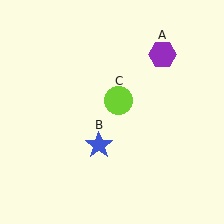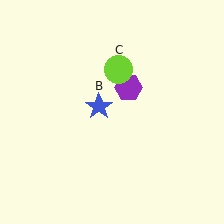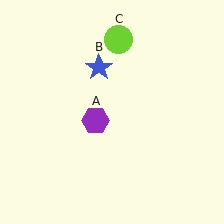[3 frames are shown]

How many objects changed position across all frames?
3 objects changed position: purple hexagon (object A), blue star (object B), lime circle (object C).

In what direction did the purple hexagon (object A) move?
The purple hexagon (object A) moved down and to the left.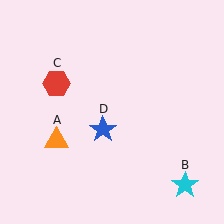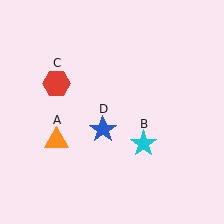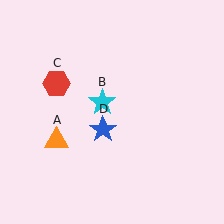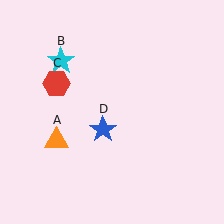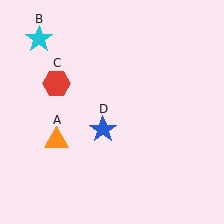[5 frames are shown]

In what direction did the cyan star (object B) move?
The cyan star (object B) moved up and to the left.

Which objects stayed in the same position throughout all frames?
Orange triangle (object A) and red hexagon (object C) and blue star (object D) remained stationary.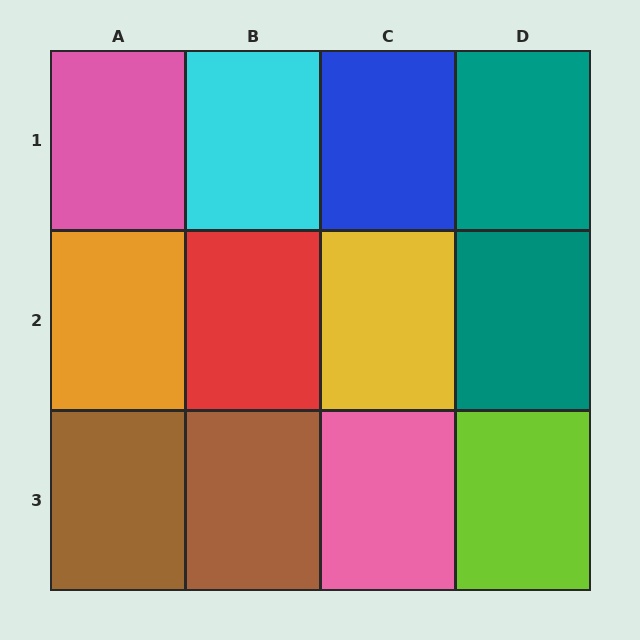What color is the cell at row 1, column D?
Teal.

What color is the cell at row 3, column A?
Brown.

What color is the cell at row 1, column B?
Cyan.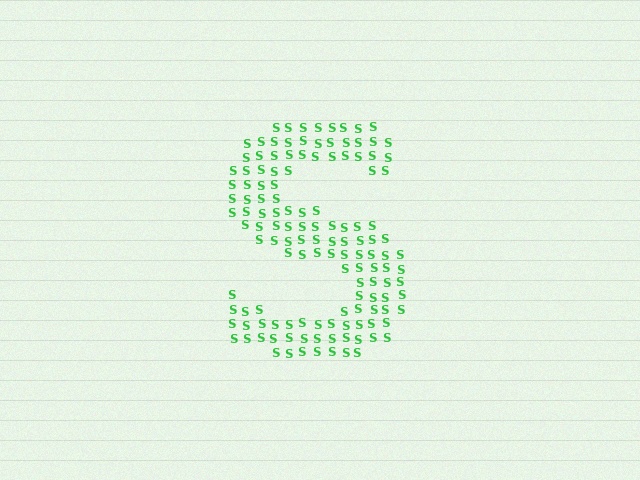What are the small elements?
The small elements are letter S's.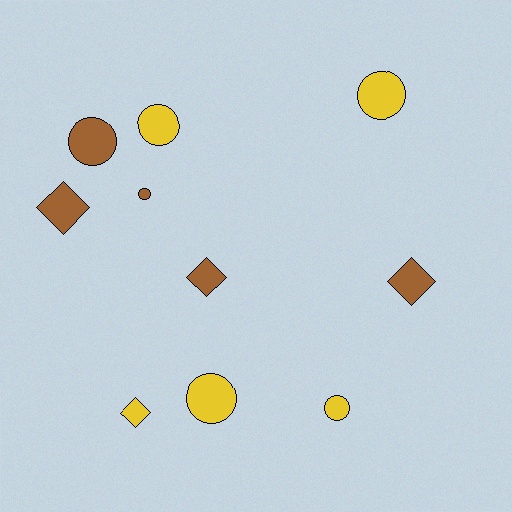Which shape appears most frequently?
Circle, with 6 objects.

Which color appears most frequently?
Yellow, with 5 objects.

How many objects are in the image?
There are 10 objects.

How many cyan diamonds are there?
There are no cyan diamonds.